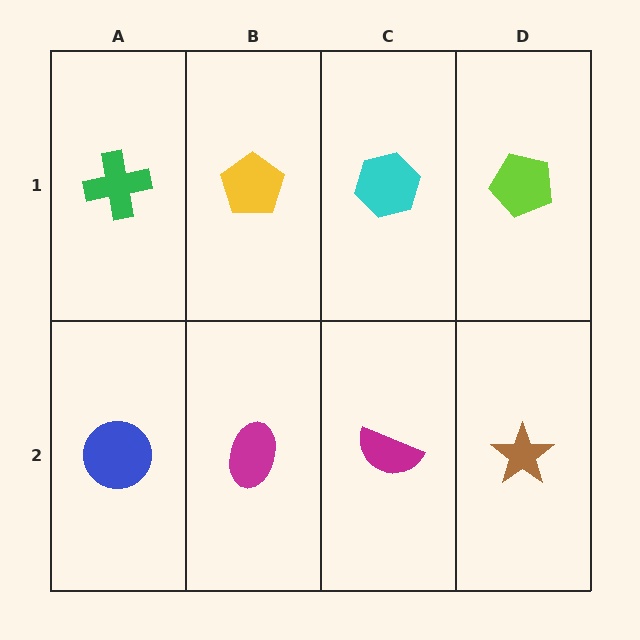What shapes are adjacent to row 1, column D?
A brown star (row 2, column D), a cyan hexagon (row 1, column C).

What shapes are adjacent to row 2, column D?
A lime pentagon (row 1, column D), a magenta semicircle (row 2, column C).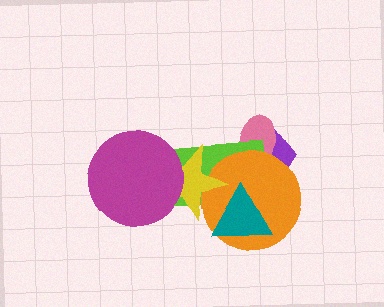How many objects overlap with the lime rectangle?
6 objects overlap with the lime rectangle.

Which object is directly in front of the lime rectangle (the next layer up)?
The orange circle is directly in front of the lime rectangle.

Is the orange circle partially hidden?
Yes, it is partially covered by another shape.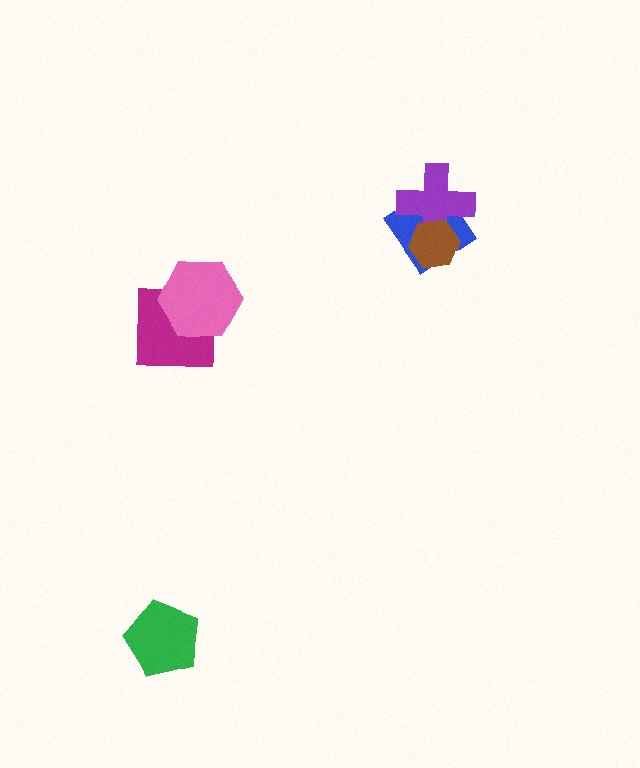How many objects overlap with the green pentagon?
0 objects overlap with the green pentagon.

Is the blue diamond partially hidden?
Yes, it is partially covered by another shape.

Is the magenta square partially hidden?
Yes, it is partially covered by another shape.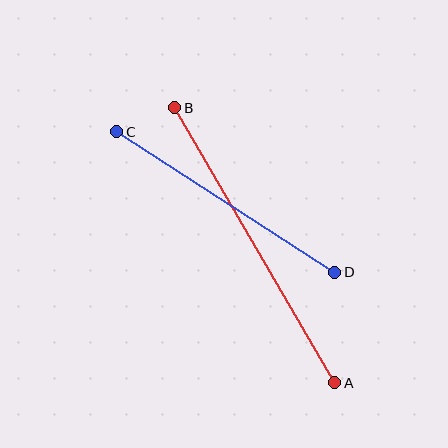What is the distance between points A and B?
The distance is approximately 318 pixels.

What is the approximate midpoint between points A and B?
The midpoint is at approximately (255, 245) pixels.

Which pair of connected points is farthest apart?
Points A and B are farthest apart.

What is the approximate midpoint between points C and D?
The midpoint is at approximately (226, 202) pixels.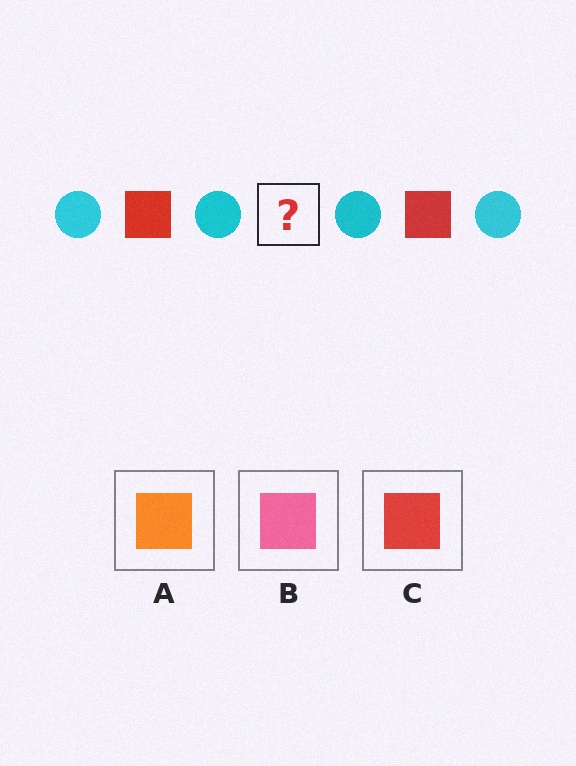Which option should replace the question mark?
Option C.